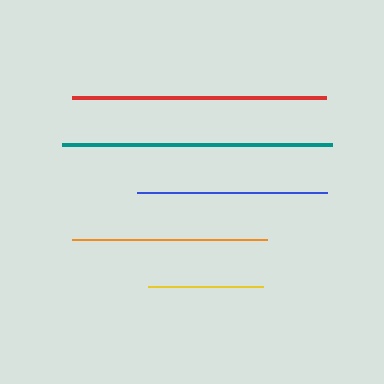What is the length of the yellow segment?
The yellow segment is approximately 115 pixels long.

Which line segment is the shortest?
The yellow line is the shortest at approximately 115 pixels.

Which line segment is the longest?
The teal line is the longest at approximately 270 pixels.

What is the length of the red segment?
The red segment is approximately 254 pixels long.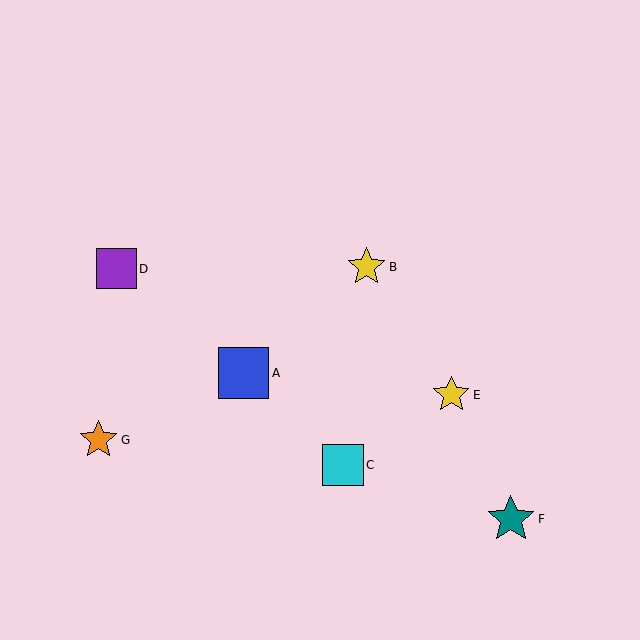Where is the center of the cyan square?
The center of the cyan square is at (343, 465).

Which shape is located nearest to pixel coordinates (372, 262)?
The yellow star (labeled B) at (367, 267) is nearest to that location.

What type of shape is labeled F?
Shape F is a teal star.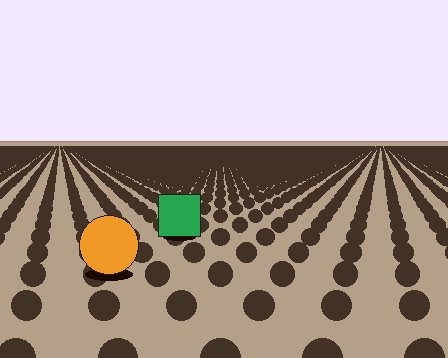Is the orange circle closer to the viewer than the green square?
Yes. The orange circle is closer — you can tell from the texture gradient: the ground texture is coarser near it.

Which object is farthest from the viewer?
The green square is farthest from the viewer. It appears smaller and the ground texture around it is denser.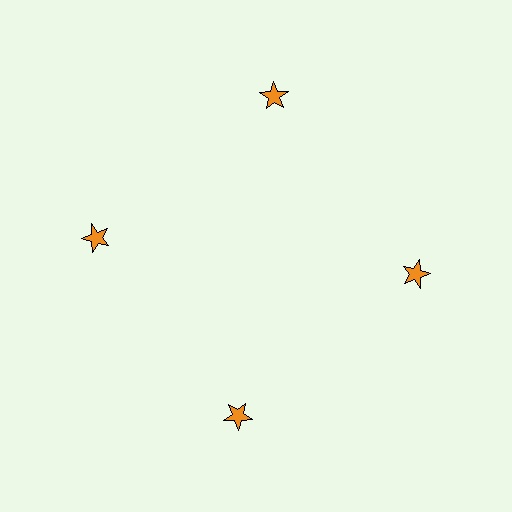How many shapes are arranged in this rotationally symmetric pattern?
There are 4 shapes, arranged in 4 groups of 1.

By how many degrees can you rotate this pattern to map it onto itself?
The pattern maps onto itself every 90 degrees of rotation.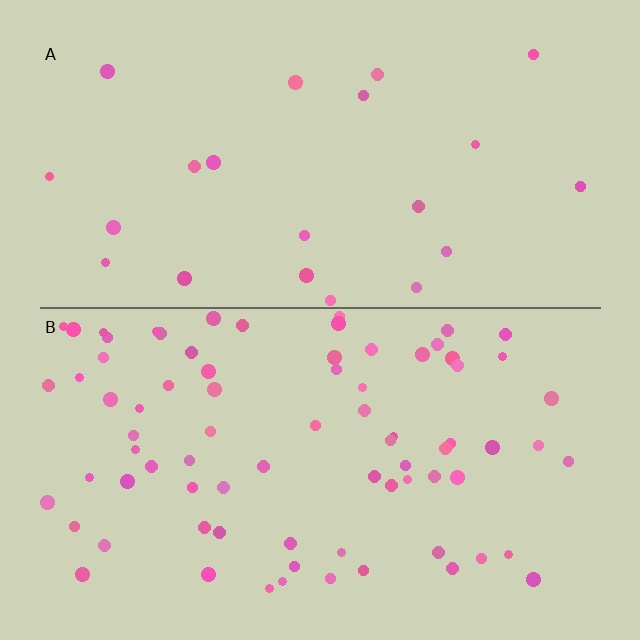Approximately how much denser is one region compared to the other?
Approximately 3.6× — region B over region A.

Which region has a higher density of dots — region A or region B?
B (the bottom).